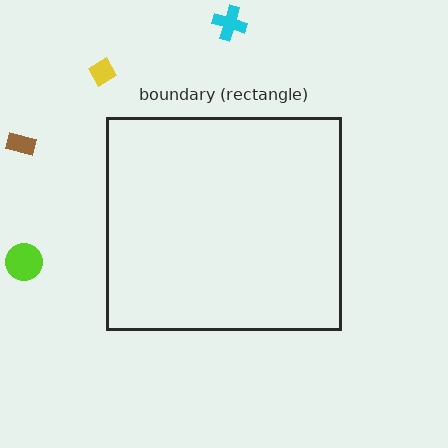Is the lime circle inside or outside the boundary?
Outside.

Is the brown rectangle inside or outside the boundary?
Outside.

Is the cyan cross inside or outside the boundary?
Outside.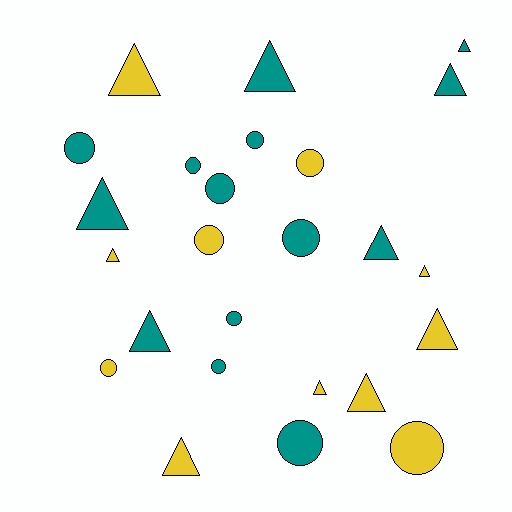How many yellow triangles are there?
There are 7 yellow triangles.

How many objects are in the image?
There are 25 objects.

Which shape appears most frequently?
Triangle, with 13 objects.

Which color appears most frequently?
Teal, with 14 objects.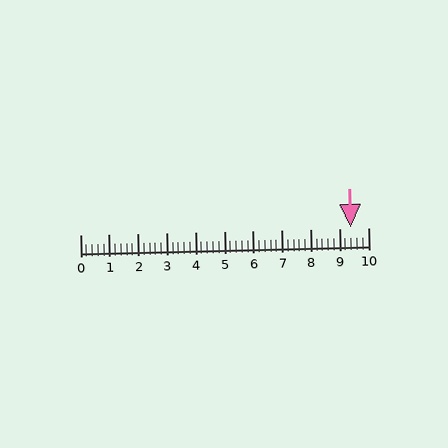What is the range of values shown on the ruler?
The ruler shows values from 0 to 10.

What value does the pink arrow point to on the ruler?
The pink arrow points to approximately 9.4.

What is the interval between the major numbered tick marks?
The major tick marks are spaced 1 units apart.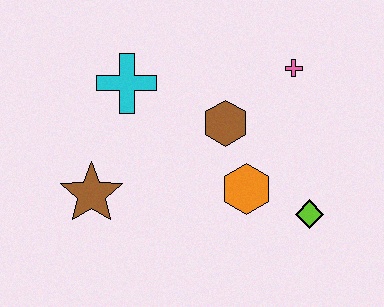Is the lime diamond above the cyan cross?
No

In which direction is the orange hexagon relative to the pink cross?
The orange hexagon is below the pink cross.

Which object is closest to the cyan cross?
The brown hexagon is closest to the cyan cross.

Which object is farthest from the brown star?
The pink cross is farthest from the brown star.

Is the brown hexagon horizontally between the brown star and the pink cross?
Yes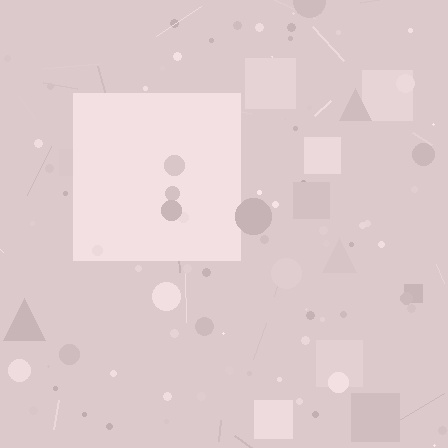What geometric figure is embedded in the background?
A square is embedded in the background.